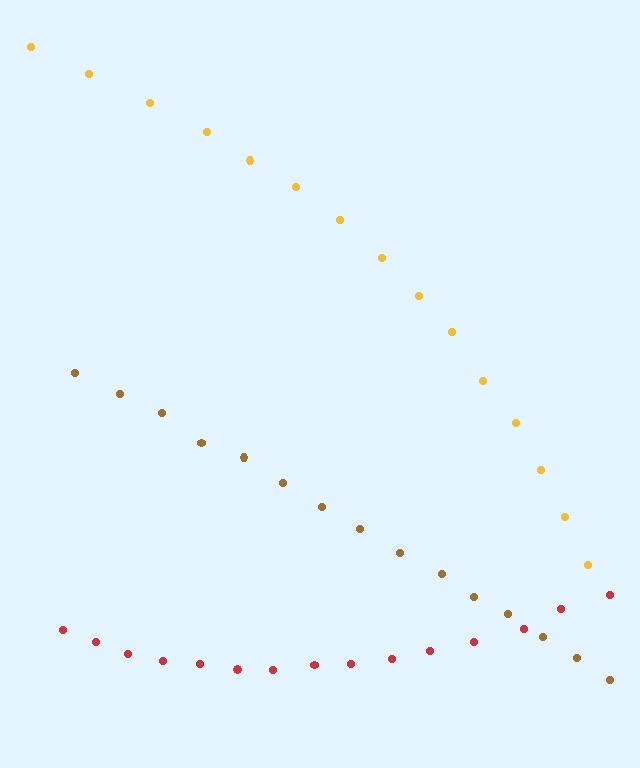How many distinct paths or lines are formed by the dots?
There are 3 distinct paths.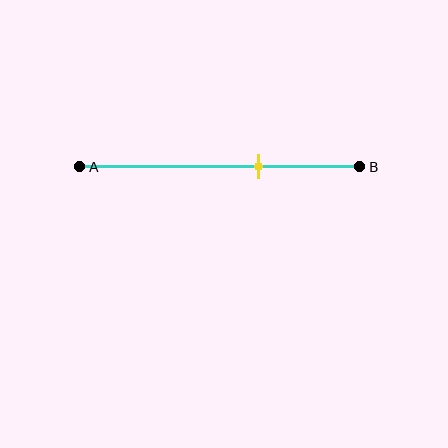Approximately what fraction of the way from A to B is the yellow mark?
The yellow mark is approximately 65% of the way from A to B.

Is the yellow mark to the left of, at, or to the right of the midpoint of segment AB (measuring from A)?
The yellow mark is to the right of the midpoint of segment AB.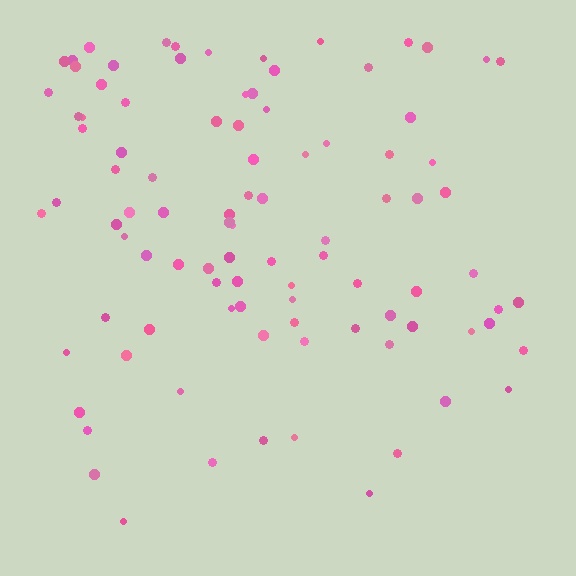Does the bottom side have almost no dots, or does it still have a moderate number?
Still a moderate number, just noticeably fewer than the top.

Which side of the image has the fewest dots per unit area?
The bottom.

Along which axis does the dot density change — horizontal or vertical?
Vertical.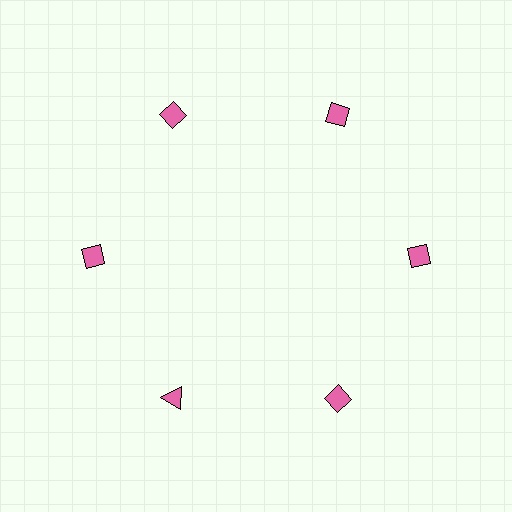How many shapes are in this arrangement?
There are 6 shapes arranged in a ring pattern.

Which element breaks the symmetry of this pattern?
The pink triangle at roughly the 7 o'clock position breaks the symmetry. All other shapes are pink diamonds.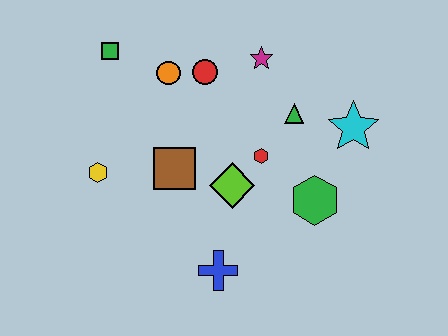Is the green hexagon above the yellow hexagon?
No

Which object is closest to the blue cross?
The lime diamond is closest to the blue cross.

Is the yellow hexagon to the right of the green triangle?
No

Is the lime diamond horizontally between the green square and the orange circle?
No